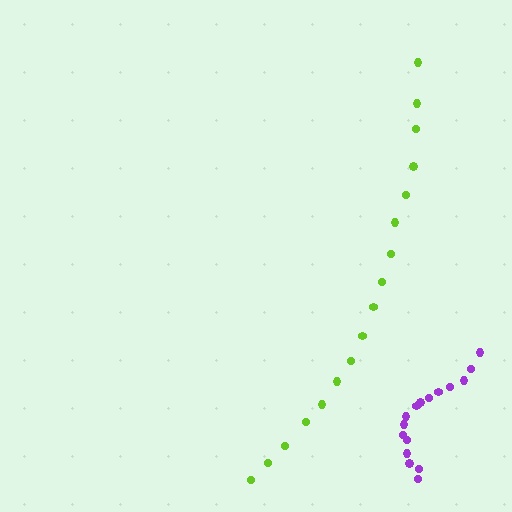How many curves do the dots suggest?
There are 2 distinct paths.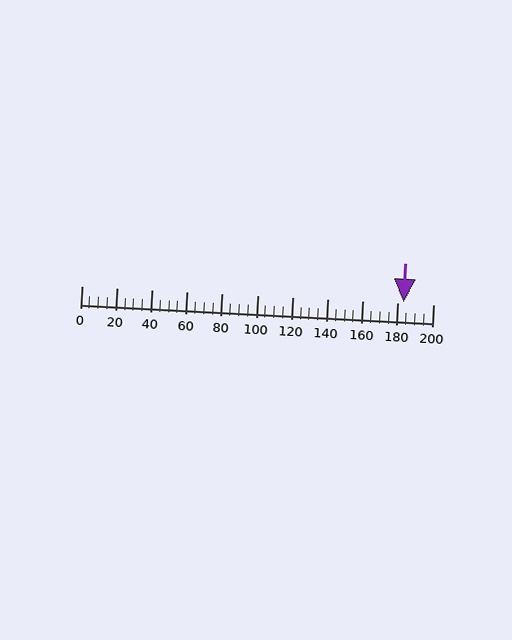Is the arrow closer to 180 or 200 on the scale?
The arrow is closer to 180.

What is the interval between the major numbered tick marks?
The major tick marks are spaced 20 units apart.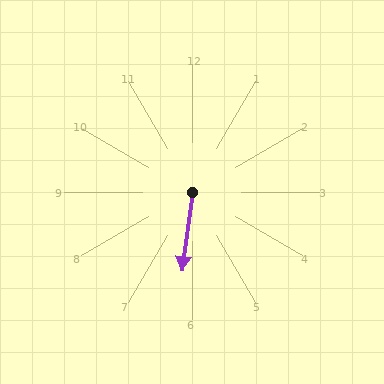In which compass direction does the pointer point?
South.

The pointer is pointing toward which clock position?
Roughly 6 o'clock.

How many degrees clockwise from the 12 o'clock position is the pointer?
Approximately 187 degrees.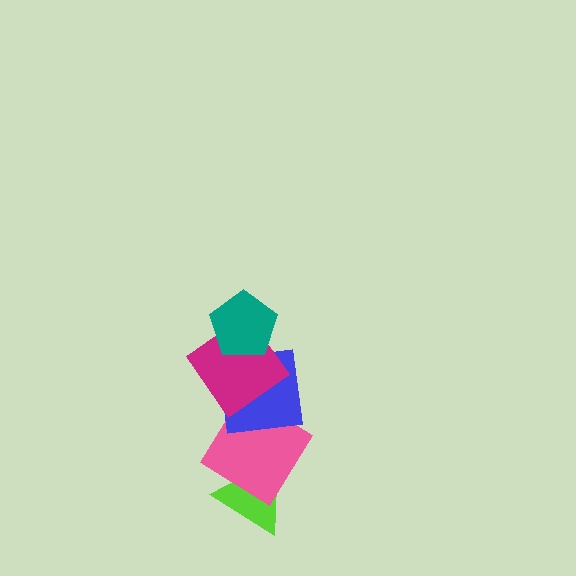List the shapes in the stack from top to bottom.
From top to bottom: the teal pentagon, the magenta diamond, the blue square, the pink diamond, the lime triangle.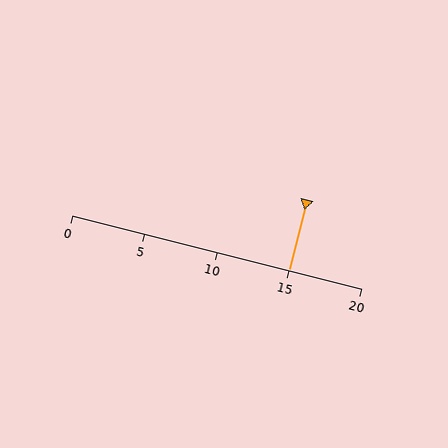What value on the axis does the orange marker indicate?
The marker indicates approximately 15.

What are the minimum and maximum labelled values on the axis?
The axis runs from 0 to 20.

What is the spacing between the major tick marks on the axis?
The major ticks are spaced 5 apart.